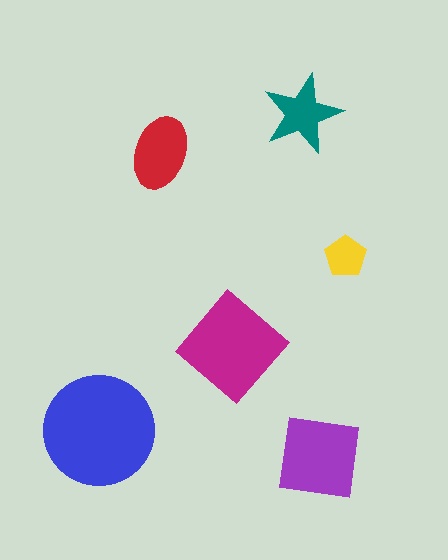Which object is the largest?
The blue circle.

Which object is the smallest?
The yellow pentagon.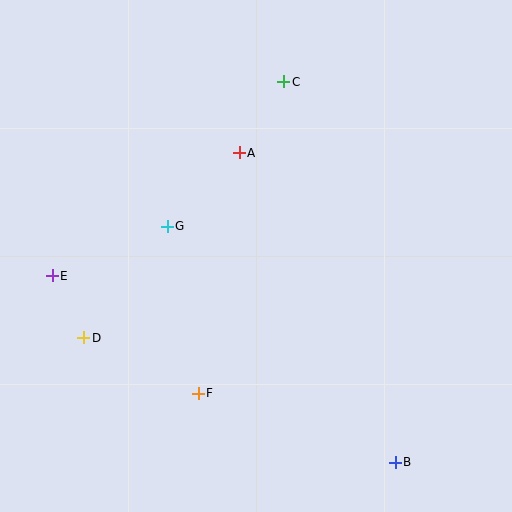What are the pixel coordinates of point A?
Point A is at (239, 153).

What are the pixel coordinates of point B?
Point B is at (395, 462).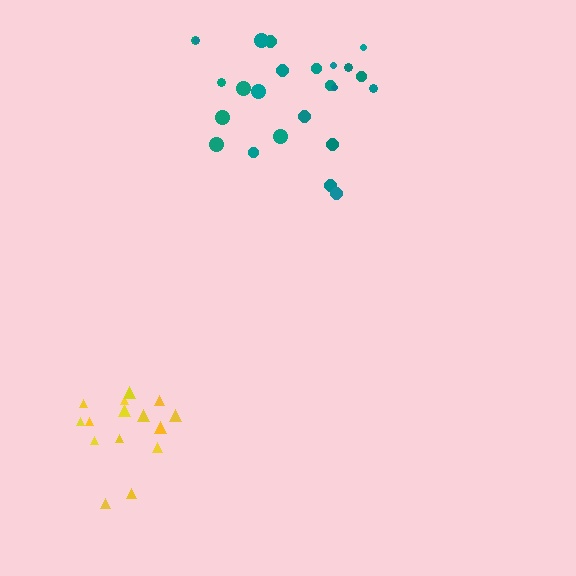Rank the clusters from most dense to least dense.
yellow, teal.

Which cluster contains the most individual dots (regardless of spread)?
Teal (24).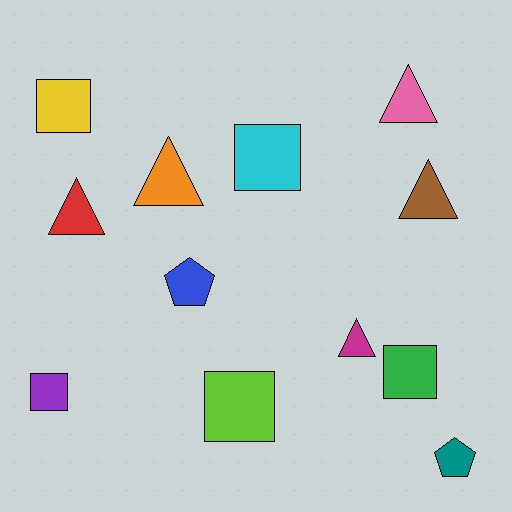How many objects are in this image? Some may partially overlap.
There are 12 objects.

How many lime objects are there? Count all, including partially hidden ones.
There is 1 lime object.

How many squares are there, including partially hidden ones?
There are 5 squares.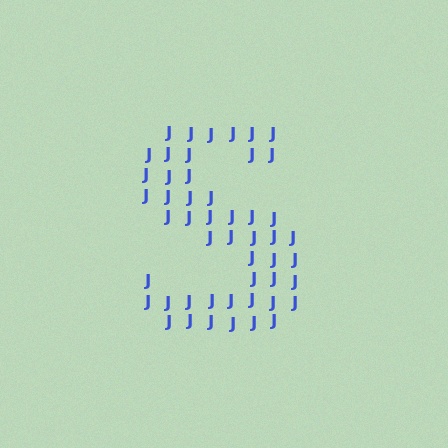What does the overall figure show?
The overall figure shows the letter S.